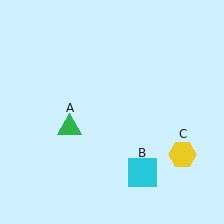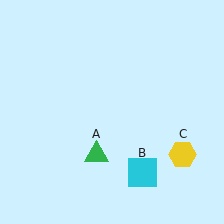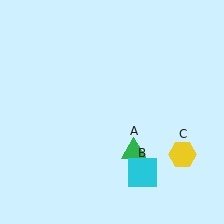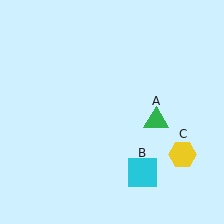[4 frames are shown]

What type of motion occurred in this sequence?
The green triangle (object A) rotated counterclockwise around the center of the scene.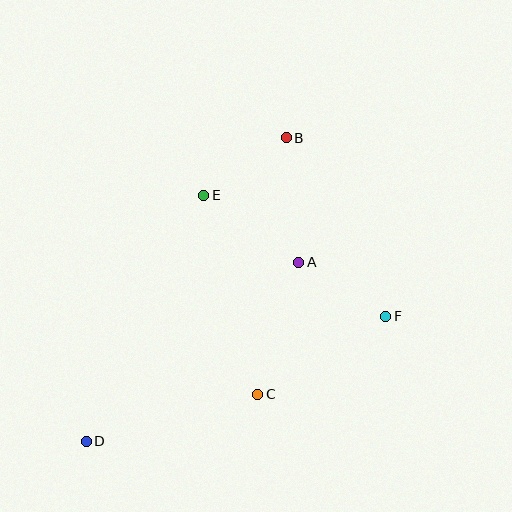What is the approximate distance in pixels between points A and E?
The distance between A and E is approximately 117 pixels.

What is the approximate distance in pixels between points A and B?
The distance between A and B is approximately 125 pixels.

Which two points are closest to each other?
Points B and E are closest to each other.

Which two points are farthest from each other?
Points B and D are farthest from each other.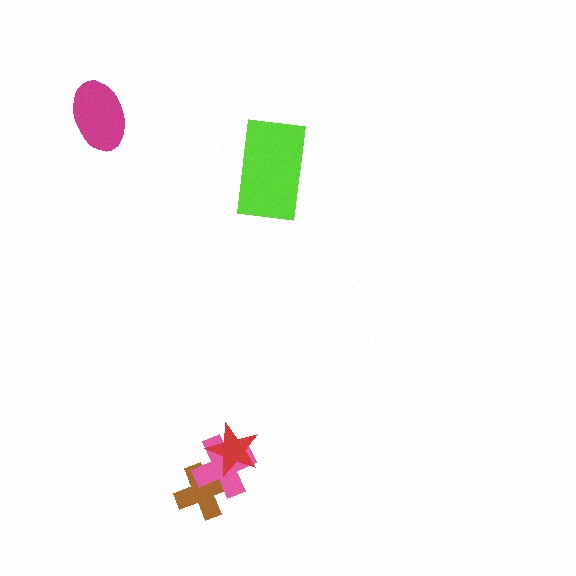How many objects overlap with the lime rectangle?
0 objects overlap with the lime rectangle.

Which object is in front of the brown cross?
The pink cross is in front of the brown cross.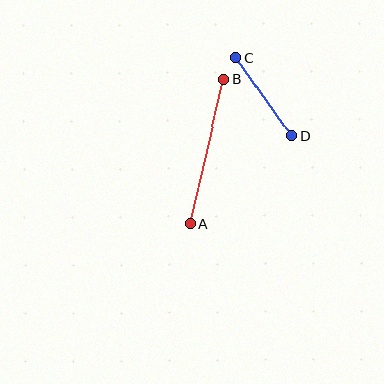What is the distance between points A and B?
The distance is approximately 148 pixels.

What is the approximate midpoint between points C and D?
The midpoint is at approximately (264, 97) pixels.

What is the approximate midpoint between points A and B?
The midpoint is at approximately (207, 151) pixels.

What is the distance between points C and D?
The distance is approximately 96 pixels.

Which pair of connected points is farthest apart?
Points A and B are farthest apart.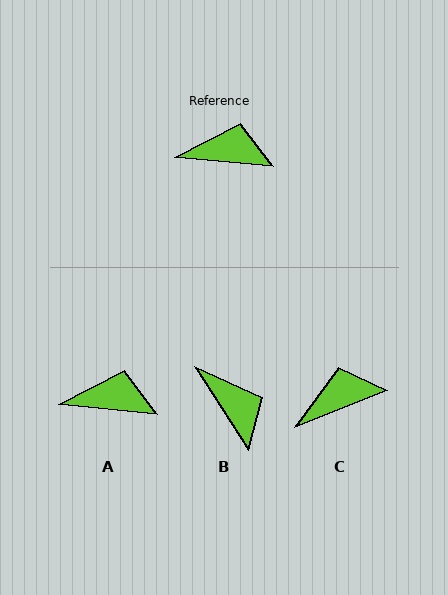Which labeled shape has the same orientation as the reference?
A.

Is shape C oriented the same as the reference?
No, it is off by about 27 degrees.